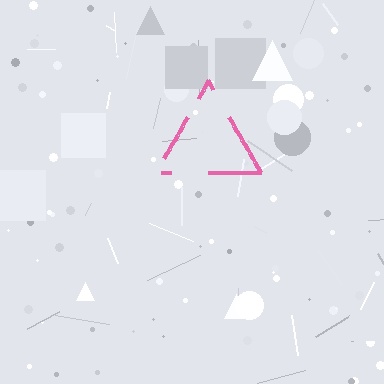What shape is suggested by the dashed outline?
The dashed outline suggests a triangle.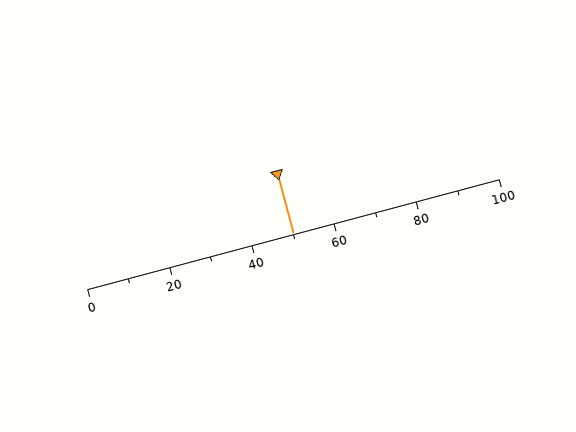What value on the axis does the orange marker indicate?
The marker indicates approximately 50.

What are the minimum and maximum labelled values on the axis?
The axis runs from 0 to 100.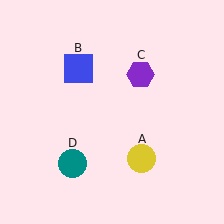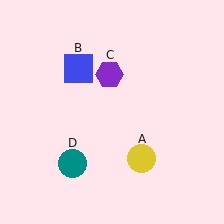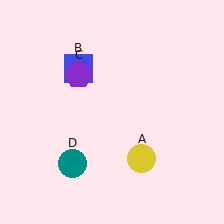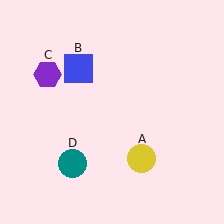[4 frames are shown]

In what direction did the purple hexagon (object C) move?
The purple hexagon (object C) moved left.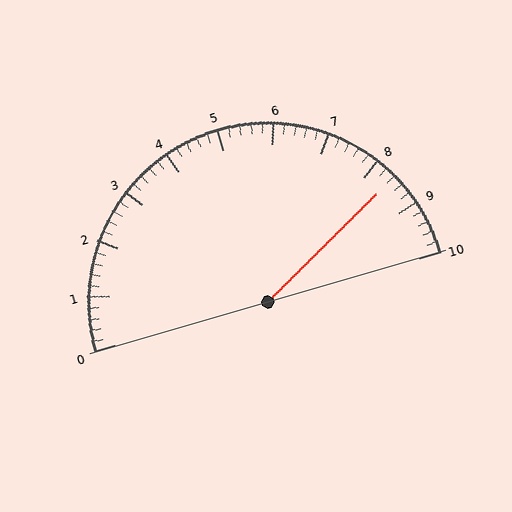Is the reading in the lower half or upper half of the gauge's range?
The reading is in the upper half of the range (0 to 10).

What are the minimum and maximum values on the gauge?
The gauge ranges from 0 to 10.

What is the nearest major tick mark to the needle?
The nearest major tick mark is 8.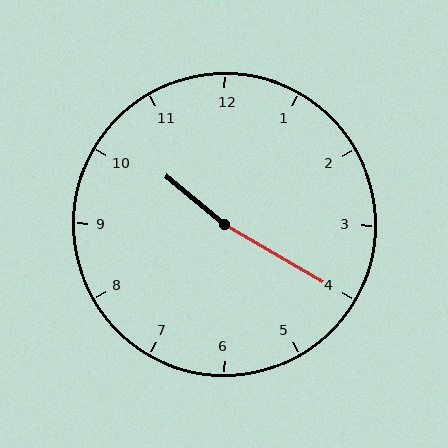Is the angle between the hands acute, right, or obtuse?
It is obtuse.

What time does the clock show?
10:20.